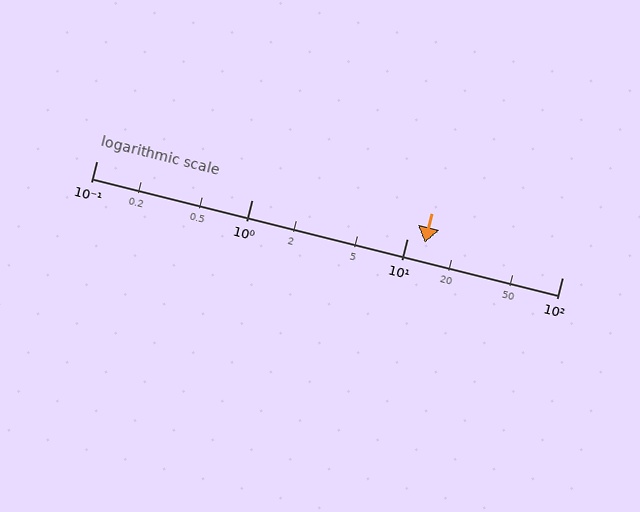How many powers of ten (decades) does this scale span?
The scale spans 3 decades, from 0.1 to 100.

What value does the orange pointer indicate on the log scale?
The pointer indicates approximately 13.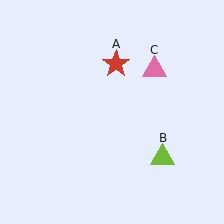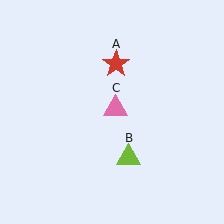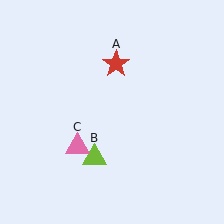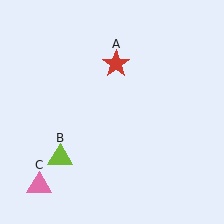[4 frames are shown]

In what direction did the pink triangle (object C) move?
The pink triangle (object C) moved down and to the left.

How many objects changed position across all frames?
2 objects changed position: lime triangle (object B), pink triangle (object C).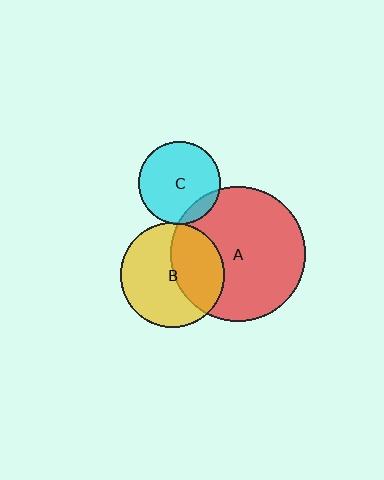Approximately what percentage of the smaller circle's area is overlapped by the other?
Approximately 10%.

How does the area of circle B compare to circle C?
Approximately 1.6 times.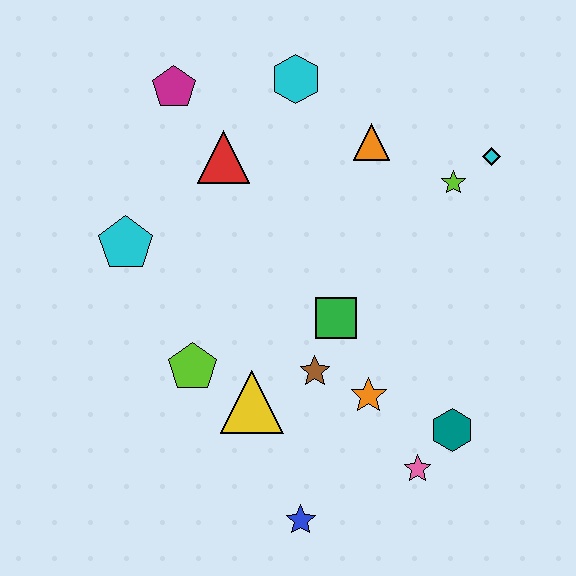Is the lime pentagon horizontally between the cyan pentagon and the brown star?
Yes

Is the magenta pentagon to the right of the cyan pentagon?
Yes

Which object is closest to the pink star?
The teal hexagon is closest to the pink star.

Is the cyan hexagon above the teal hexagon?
Yes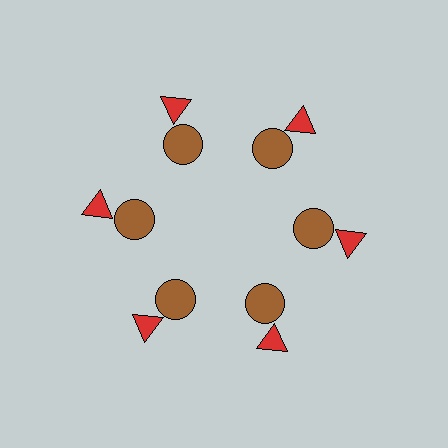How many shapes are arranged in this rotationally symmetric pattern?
There are 12 shapes, arranged in 6 groups of 2.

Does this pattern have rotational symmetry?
Yes, this pattern has 6-fold rotational symmetry. It looks the same after rotating 60 degrees around the center.